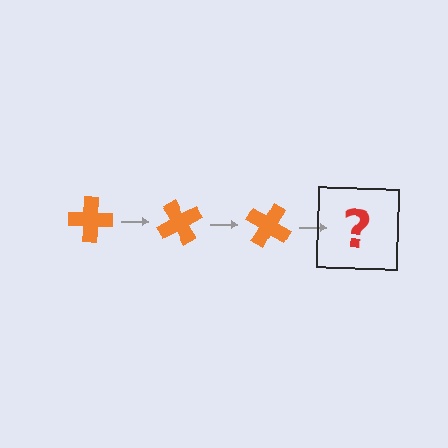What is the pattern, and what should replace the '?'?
The pattern is that the cross rotates 60 degrees each step. The '?' should be an orange cross rotated 180 degrees.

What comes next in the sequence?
The next element should be an orange cross rotated 180 degrees.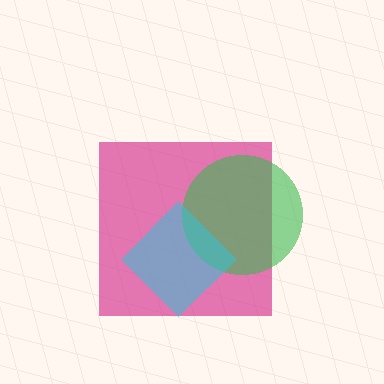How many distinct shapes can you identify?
There are 3 distinct shapes: a magenta square, a green circle, a cyan diamond.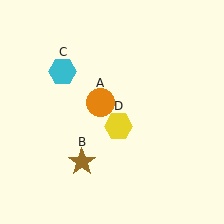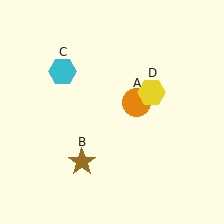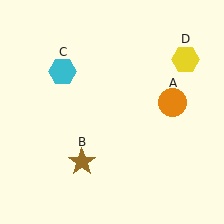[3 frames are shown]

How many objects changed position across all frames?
2 objects changed position: orange circle (object A), yellow hexagon (object D).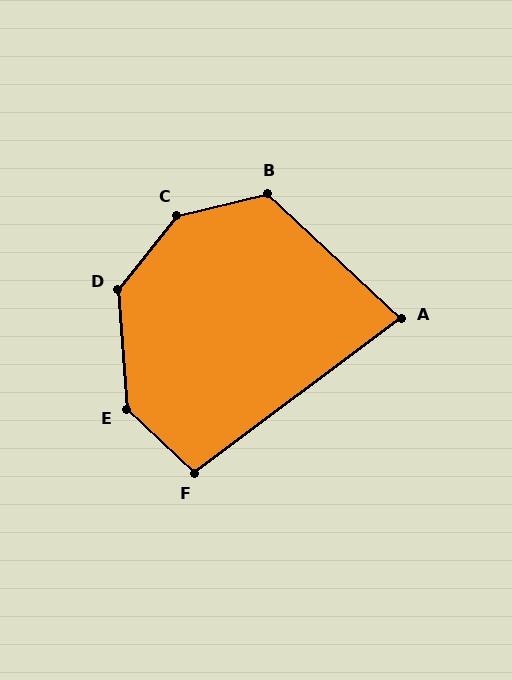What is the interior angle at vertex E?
Approximately 137 degrees (obtuse).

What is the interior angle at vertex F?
Approximately 100 degrees (obtuse).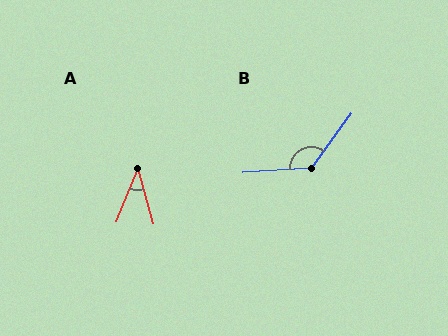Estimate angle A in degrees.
Approximately 37 degrees.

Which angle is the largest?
B, at approximately 130 degrees.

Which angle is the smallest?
A, at approximately 37 degrees.